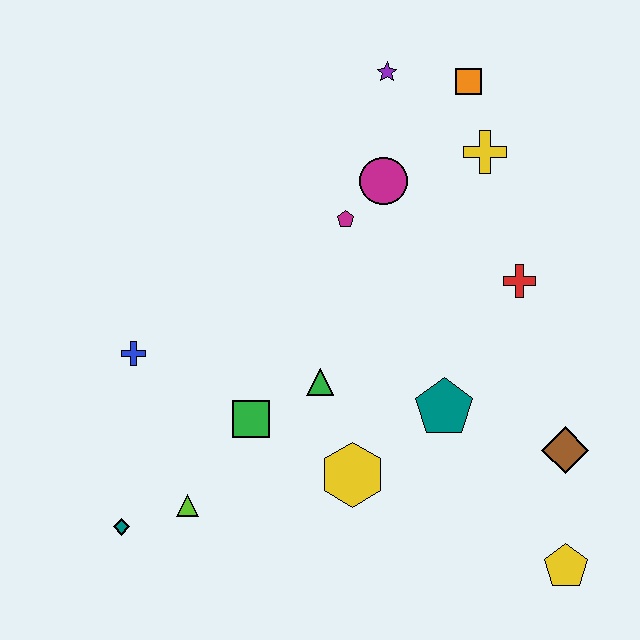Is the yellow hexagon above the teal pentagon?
No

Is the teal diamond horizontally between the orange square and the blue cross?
No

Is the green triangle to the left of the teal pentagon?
Yes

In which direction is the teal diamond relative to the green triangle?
The teal diamond is to the left of the green triangle.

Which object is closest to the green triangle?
The green square is closest to the green triangle.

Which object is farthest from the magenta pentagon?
The yellow pentagon is farthest from the magenta pentagon.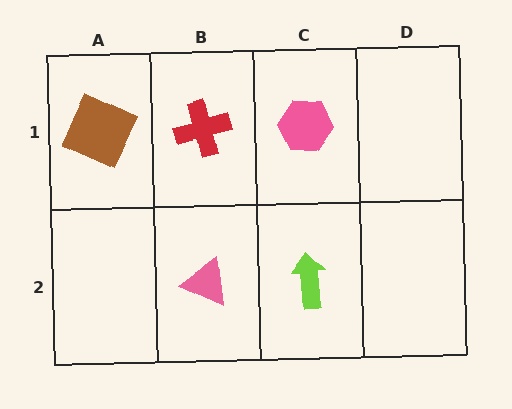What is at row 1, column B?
A red cross.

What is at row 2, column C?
A lime arrow.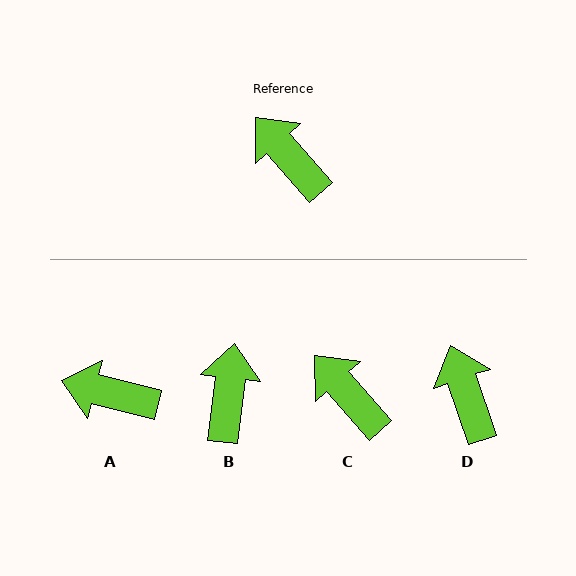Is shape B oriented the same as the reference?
No, it is off by about 48 degrees.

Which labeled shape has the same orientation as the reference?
C.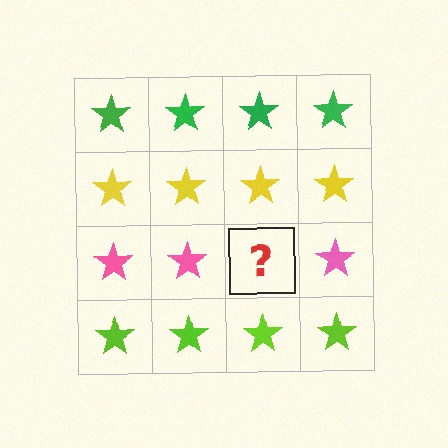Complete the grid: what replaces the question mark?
The question mark should be replaced with a pink star.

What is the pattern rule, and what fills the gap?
The rule is that each row has a consistent color. The gap should be filled with a pink star.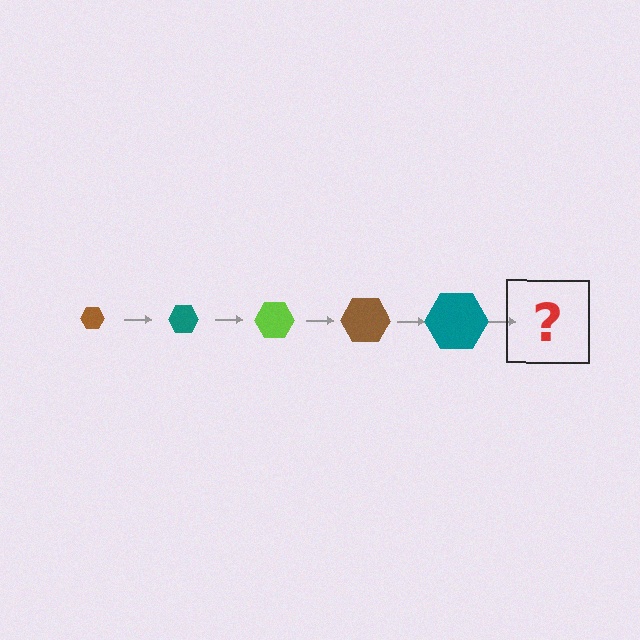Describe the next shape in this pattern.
It should be a lime hexagon, larger than the previous one.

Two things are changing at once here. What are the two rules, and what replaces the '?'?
The two rules are that the hexagon grows larger each step and the color cycles through brown, teal, and lime. The '?' should be a lime hexagon, larger than the previous one.